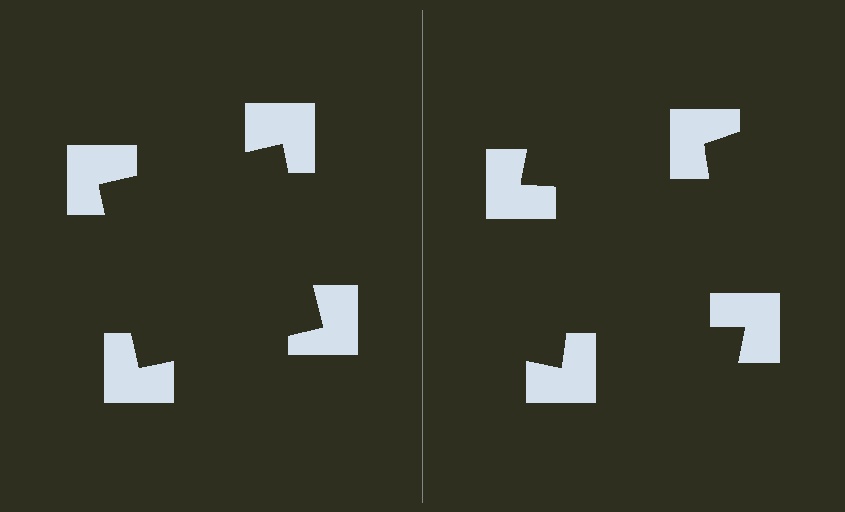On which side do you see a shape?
An illusory square appears on the left side. On the right side the wedge cuts are rotated, so no coherent shape forms.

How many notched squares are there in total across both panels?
8 — 4 on each side.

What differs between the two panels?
The notched squares are positioned identically on both sides; only the wedge orientations differ. On the left they align to a square; on the right they are misaligned.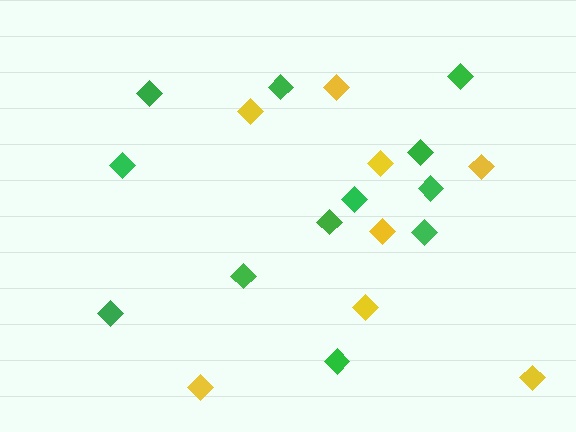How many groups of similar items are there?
There are 2 groups: one group of yellow diamonds (8) and one group of green diamonds (12).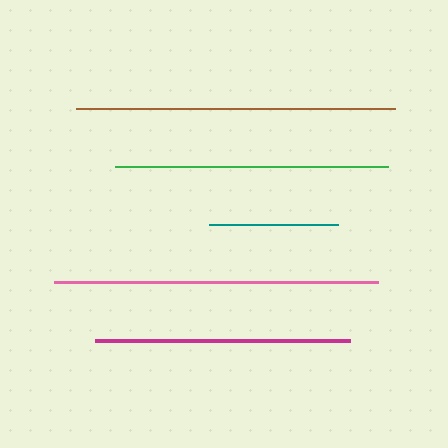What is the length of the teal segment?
The teal segment is approximately 129 pixels long.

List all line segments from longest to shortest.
From longest to shortest: pink, brown, green, magenta, teal.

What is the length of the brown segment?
The brown segment is approximately 319 pixels long.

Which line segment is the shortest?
The teal line is the shortest at approximately 129 pixels.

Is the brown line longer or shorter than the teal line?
The brown line is longer than the teal line.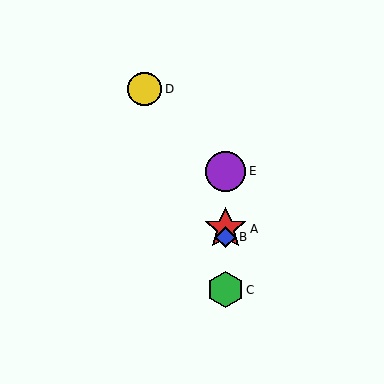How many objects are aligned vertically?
4 objects (A, B, C, E) are aligned vertically.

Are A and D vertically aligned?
No, A is at x≈226 and D is at x≈145.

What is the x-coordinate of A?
Object A is at x≈226.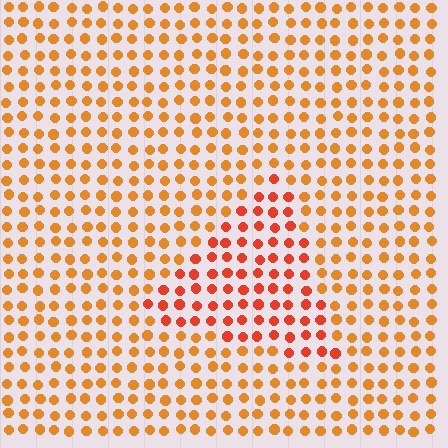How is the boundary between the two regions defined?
The boundary is defined purely by a slight shift in hue (about 25 degrees). Spacing, size, and orientation are identical on both sides.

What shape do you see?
I see a triangle.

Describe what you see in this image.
The image is filled with small orange elements in a uniform arrangement. A triangle-shaped region is visible where the elements are tinted to a slightly different hue, forming a subtle color boundary.